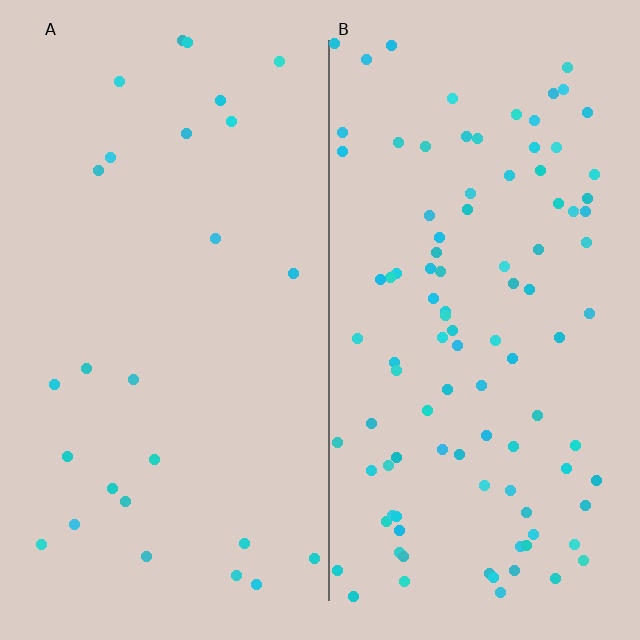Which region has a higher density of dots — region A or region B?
B (the right).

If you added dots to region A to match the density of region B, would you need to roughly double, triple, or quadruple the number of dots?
Approximately quadruple.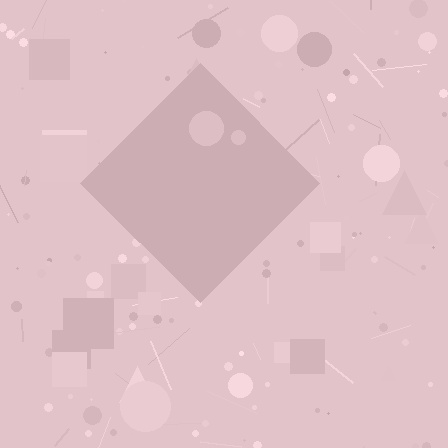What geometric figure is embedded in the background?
A diamond is embedded in the background.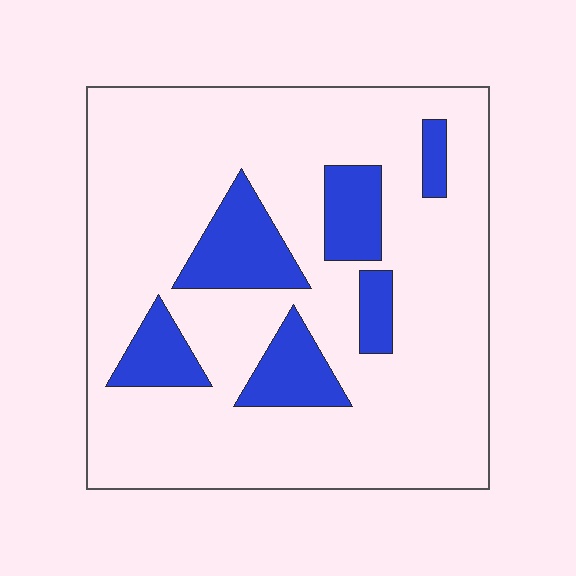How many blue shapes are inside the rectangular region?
6.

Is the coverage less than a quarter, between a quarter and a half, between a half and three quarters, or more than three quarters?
Less than a quarter.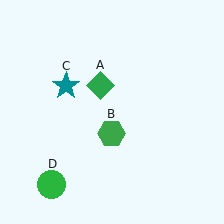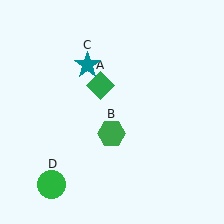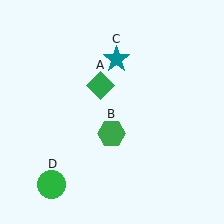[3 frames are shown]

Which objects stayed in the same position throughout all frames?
Green diamond (object A) and green hexagon (object B) and green circle (object D) remained stationary.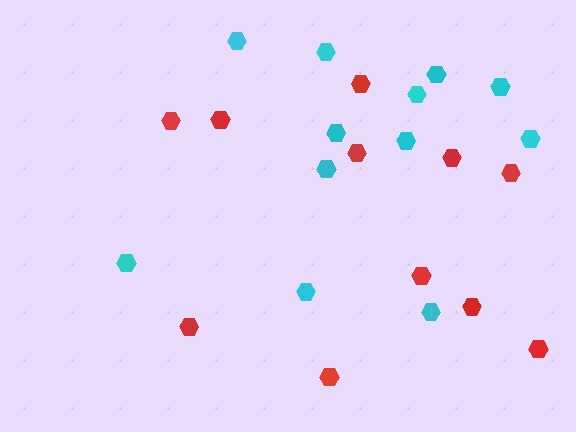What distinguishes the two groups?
There are 2 groups: one group of cyan hexagons (12) and one group of red hexagons (11).